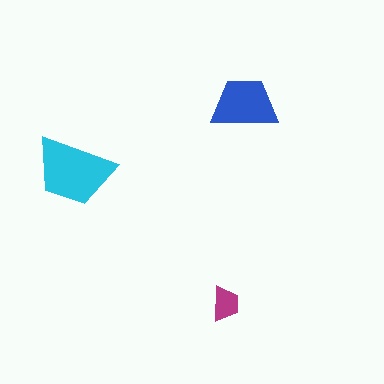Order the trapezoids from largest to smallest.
the cyan one, the blue one, the magenta one.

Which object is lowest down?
The magenta trapezoid is bottommost.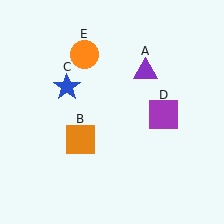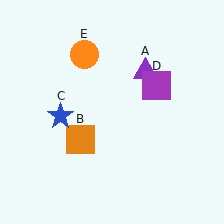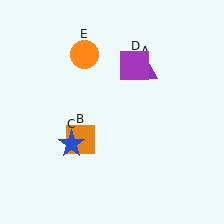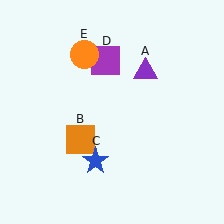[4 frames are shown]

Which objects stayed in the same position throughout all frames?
Purple triangle (object A) and orange square (object B) and orange circle (object E) remained stationary.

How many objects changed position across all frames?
2 objects changed position: blue star (object C), purple square (object D).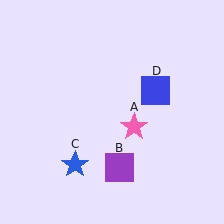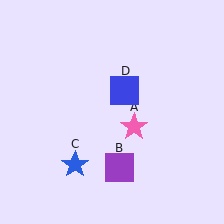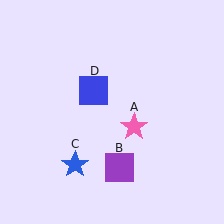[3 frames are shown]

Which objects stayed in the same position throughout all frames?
Pink star (object A) and purple square (object B) and blue star (object C) remained stationary.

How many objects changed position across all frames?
1 object changed position: blue square (object D).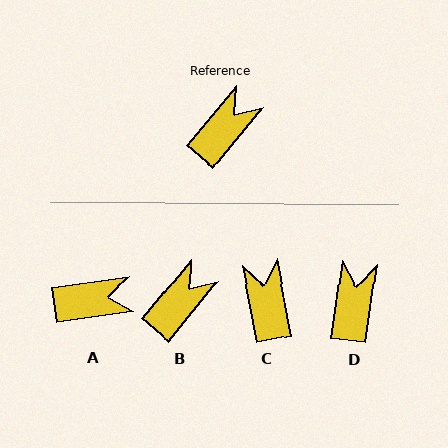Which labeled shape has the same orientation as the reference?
B.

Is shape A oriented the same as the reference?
No, it is off by about 42 degrees.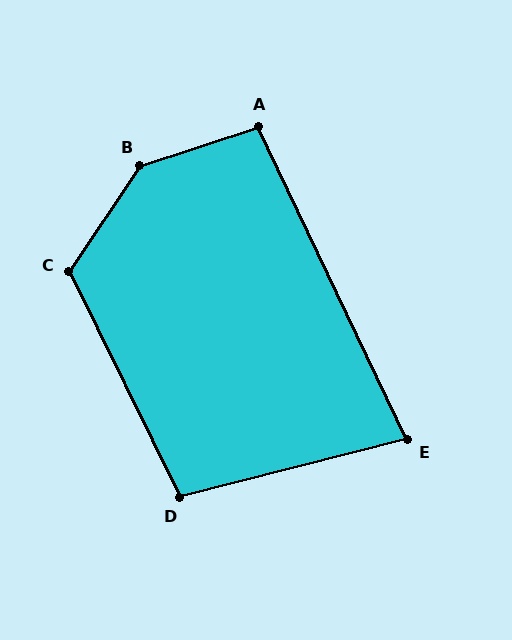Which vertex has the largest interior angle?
B, at approximately 142 degrees.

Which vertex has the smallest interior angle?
E, at approximately 79 degrees.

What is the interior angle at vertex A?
Approximately 97 degrees (obtuse).